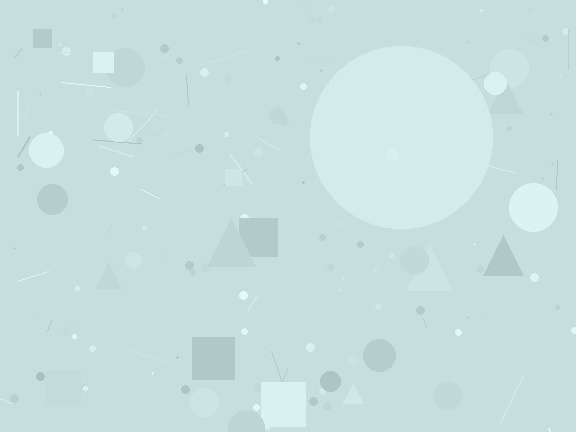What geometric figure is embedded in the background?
A circle is embedded in the background.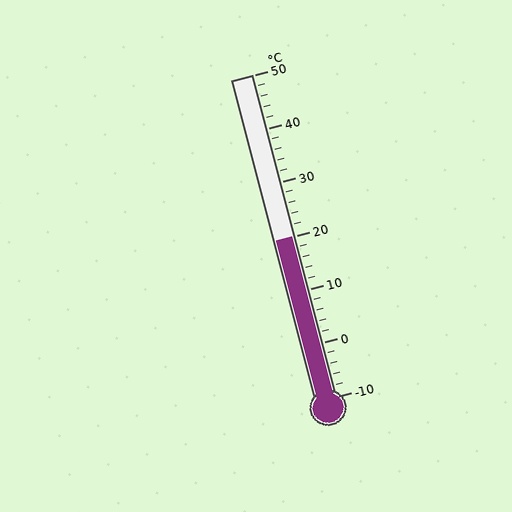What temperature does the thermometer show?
The thermometer shows approximately 20°C.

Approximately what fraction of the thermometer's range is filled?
The thermometer is filled to approximately 50% of its range.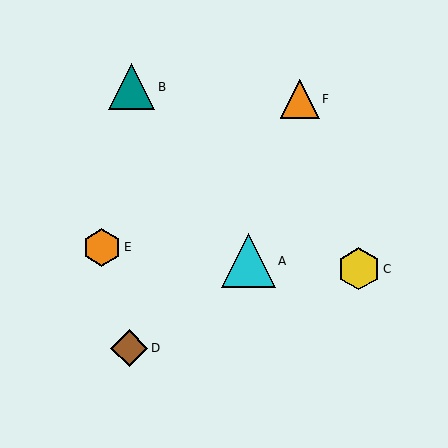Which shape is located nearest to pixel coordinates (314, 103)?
The orange triangle (labeled F) at (300, 99) is nearest to that location.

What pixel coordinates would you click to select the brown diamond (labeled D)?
Click at (129, 348) to select the brown diamond D.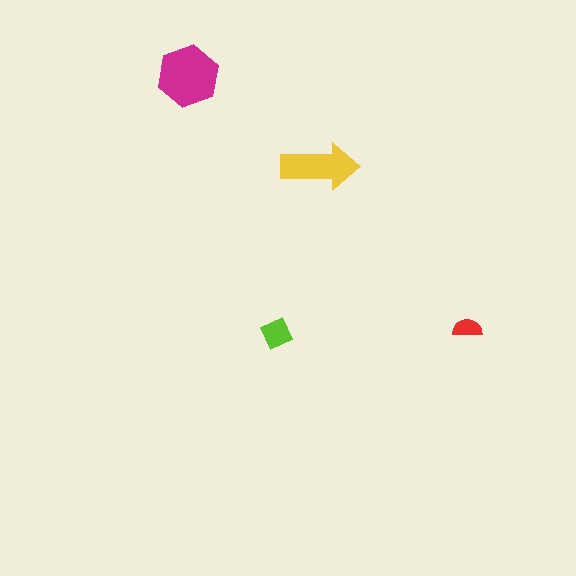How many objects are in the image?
There are 4 objects in the image.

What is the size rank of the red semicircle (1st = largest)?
4th.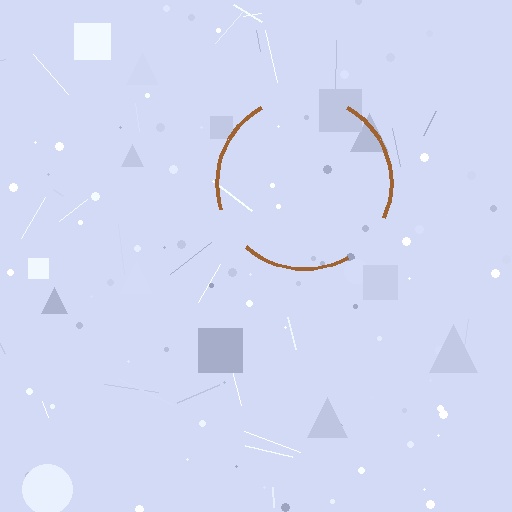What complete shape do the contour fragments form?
The contour fragments form a circle.